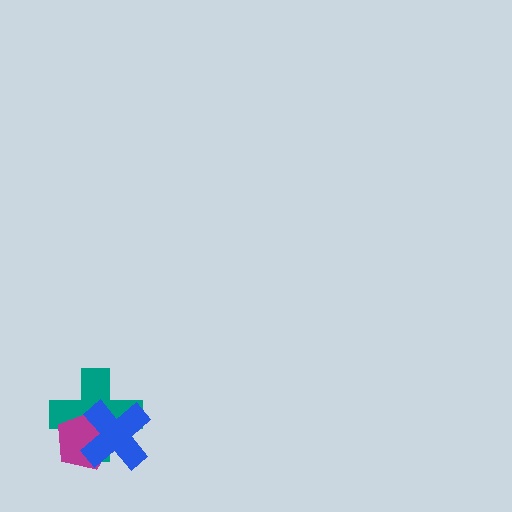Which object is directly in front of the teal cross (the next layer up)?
The magenta pentagon is directly in front of the teal cross.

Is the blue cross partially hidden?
No, no other shape covers it.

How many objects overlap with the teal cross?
2 objects overlap with the teal cross.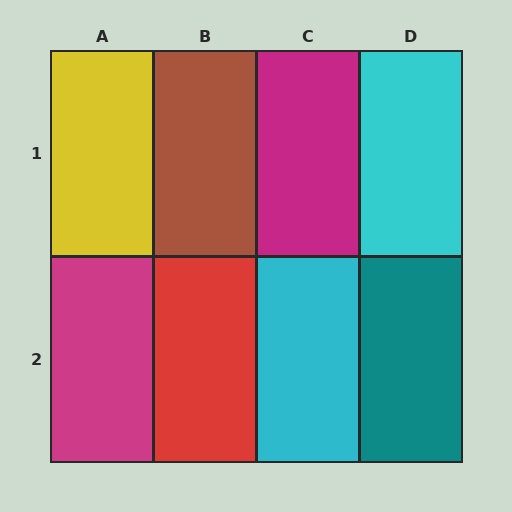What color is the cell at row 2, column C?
Cyan.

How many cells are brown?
1 cell is brown.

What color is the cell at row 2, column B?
Red.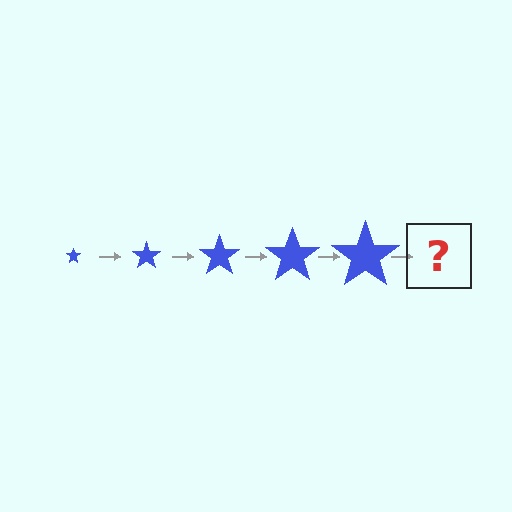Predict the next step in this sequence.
The next step is a blue star, larger than the previous one.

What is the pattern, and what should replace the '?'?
The pattern is that the star gets progressively larger each step. The '?' should be a blue star, larger than the previous one.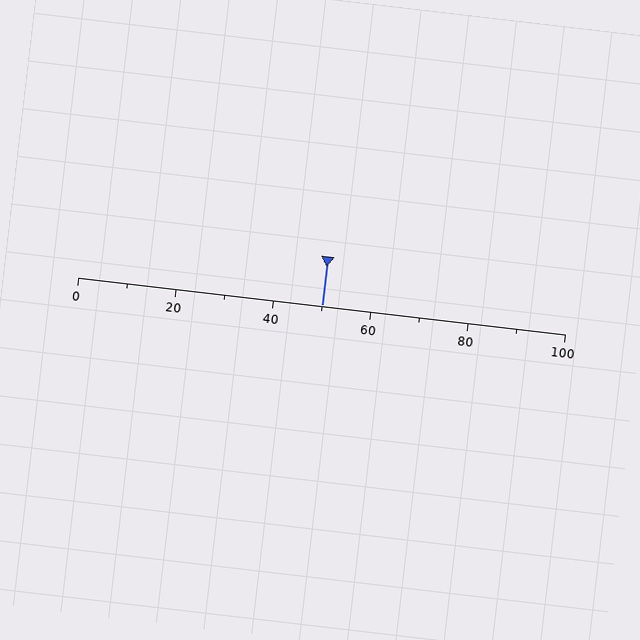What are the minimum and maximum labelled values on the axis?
The axis runs from 0 to 100.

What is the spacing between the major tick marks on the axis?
The major ticks are spaced 20 apart.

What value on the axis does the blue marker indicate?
The marker indicates approximately 50.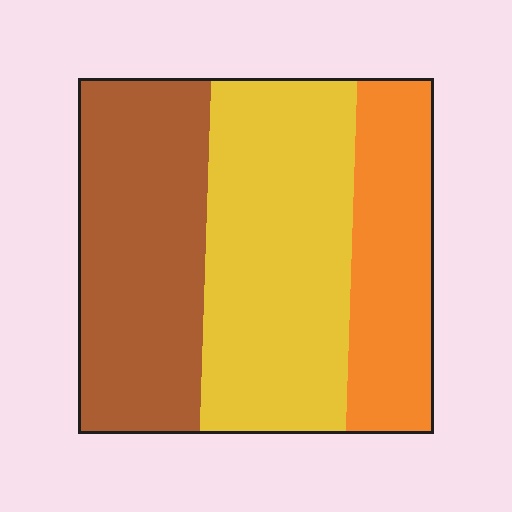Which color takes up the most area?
Yellow, at roughly 40%.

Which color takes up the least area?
Orange, at roughly 25%.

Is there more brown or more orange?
Brown.